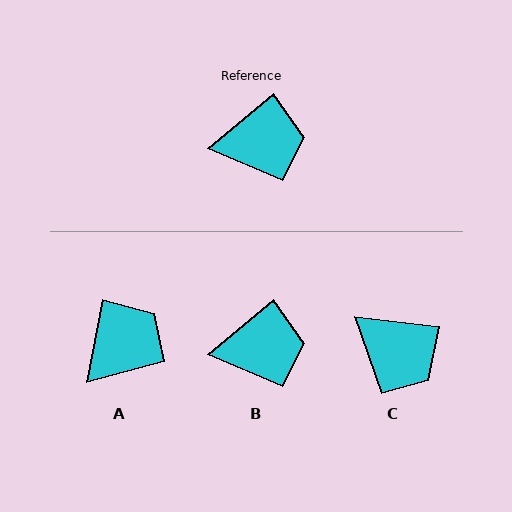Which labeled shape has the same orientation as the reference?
B.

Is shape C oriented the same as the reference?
No, it is off by about 47 degrees.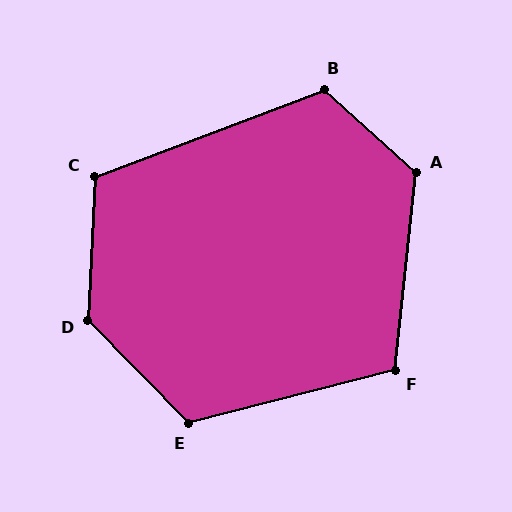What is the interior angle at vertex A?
Approximately 126 degrees (obtuse).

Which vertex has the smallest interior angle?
F, at approximately 110 degrees.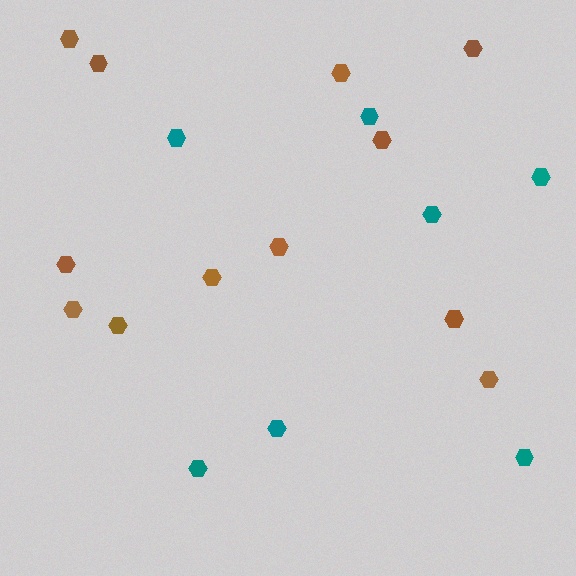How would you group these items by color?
There are 2 groups: one group of teal hexagons (7) and one group of brown hexagons (12).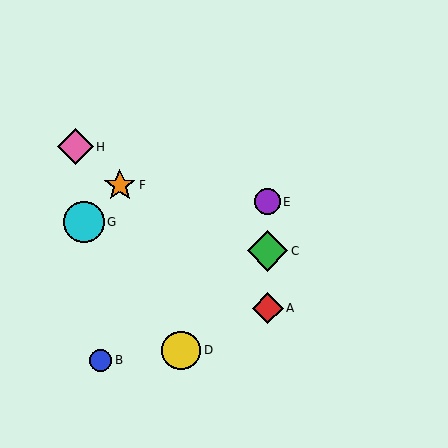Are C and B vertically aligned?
No, C is at x≈268 and B is at x≈101.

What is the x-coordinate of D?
Object D is at x≈181.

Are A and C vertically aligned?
Yes, both are at x≈268.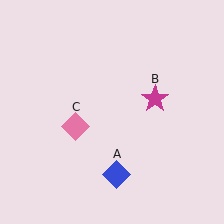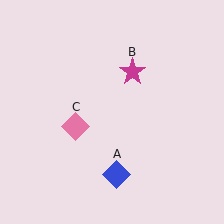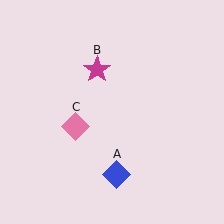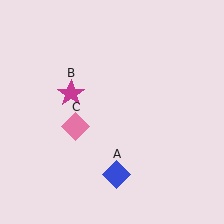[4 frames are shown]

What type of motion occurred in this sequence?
The magenta star (object B) rotated counterclockwise around the center of the scene.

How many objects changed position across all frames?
1 object changed position: magenta star (object B).